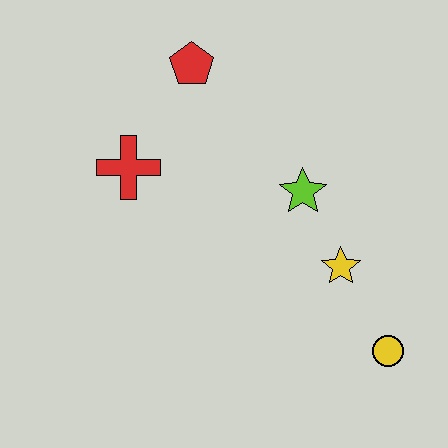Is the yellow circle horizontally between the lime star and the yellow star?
No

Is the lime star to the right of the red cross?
Yes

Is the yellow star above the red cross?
No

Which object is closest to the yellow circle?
The yellow star is closest to the yellow circle.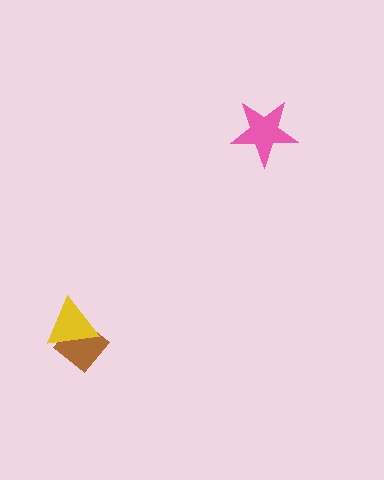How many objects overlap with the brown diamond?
1 object overlaps with the brown diamond.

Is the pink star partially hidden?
No, no other shape covers it.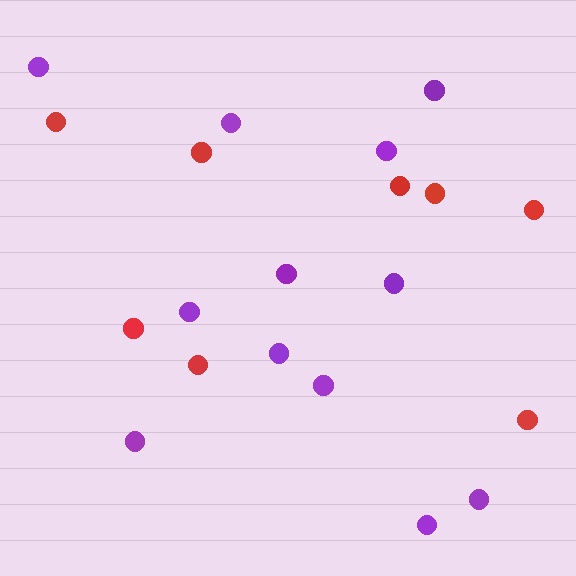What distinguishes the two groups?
There are 2 groups: one group of red circles (8) and one group of purple circles (12).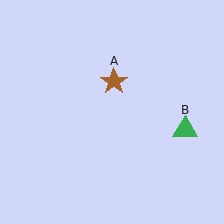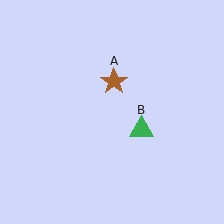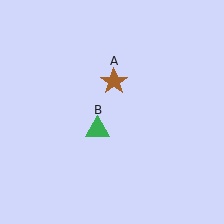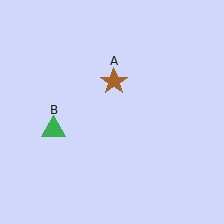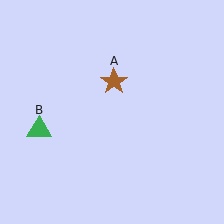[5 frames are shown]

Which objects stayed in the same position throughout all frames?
Brown star (object A) remained stationary.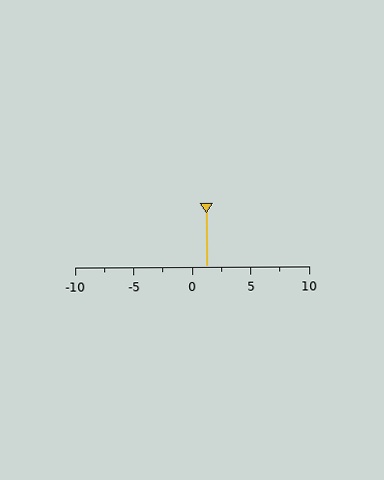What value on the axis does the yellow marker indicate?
The marker indicates approximately 1.2.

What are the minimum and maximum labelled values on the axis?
The axis runs from -10 to 10.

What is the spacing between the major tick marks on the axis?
The major ticks are spaced 5 apart.